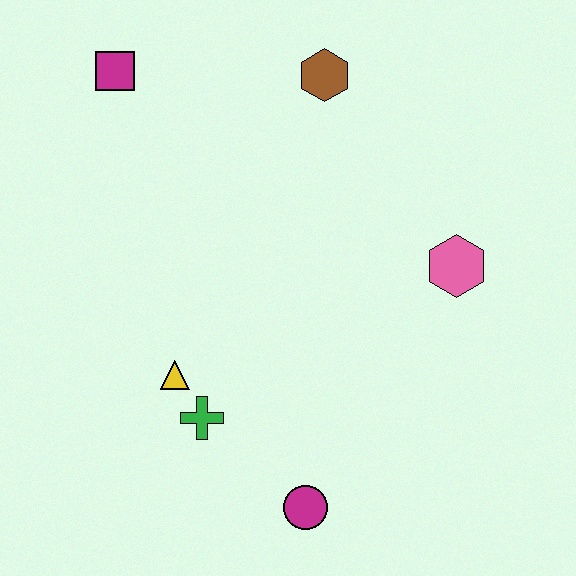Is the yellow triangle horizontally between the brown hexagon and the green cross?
No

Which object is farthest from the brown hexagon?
The magenta circle is farthest from the brown hexagon.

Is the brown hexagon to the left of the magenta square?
No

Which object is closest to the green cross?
The yellow triangle is closest to the green cross.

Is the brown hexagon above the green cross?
Yes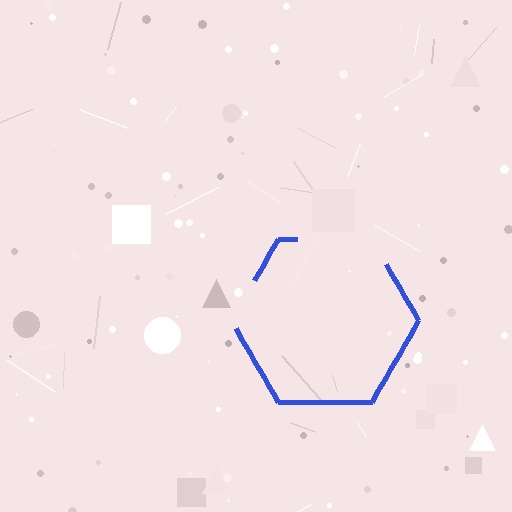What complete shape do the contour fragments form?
The contour fragments form a hexagon.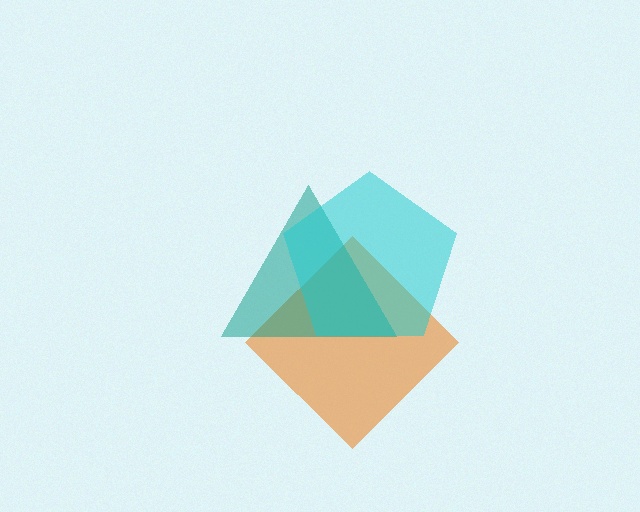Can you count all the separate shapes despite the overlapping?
Yes, there are 3 separate shapes.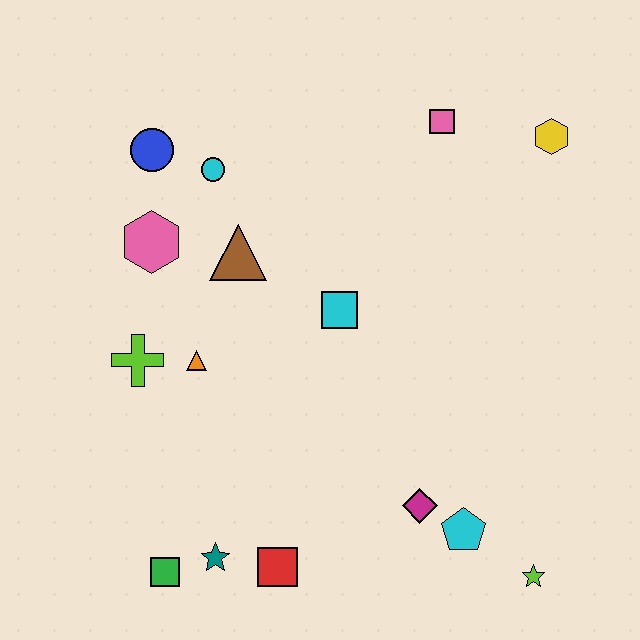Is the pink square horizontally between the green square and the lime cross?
No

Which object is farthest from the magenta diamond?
The blue circle is farthest from the magenta diamond.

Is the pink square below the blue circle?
No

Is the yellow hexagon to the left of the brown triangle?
No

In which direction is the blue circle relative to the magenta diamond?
The blue circle is above the magenta diamond.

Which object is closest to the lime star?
The cyan pentagon is closest to the lime star.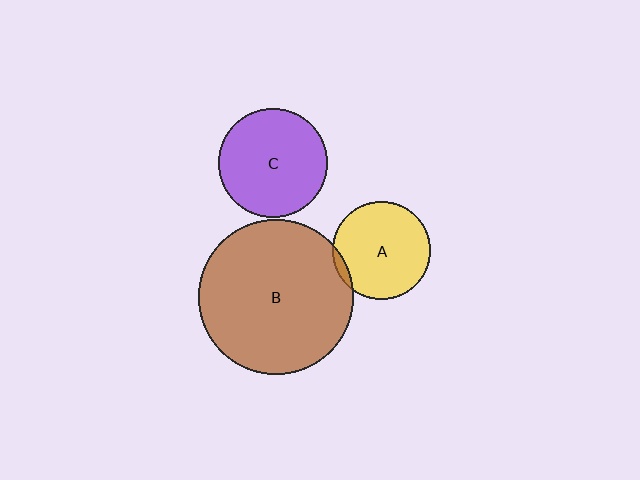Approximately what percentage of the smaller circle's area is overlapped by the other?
Approximately 5%.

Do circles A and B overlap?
Yes.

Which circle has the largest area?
Circle B (brown).